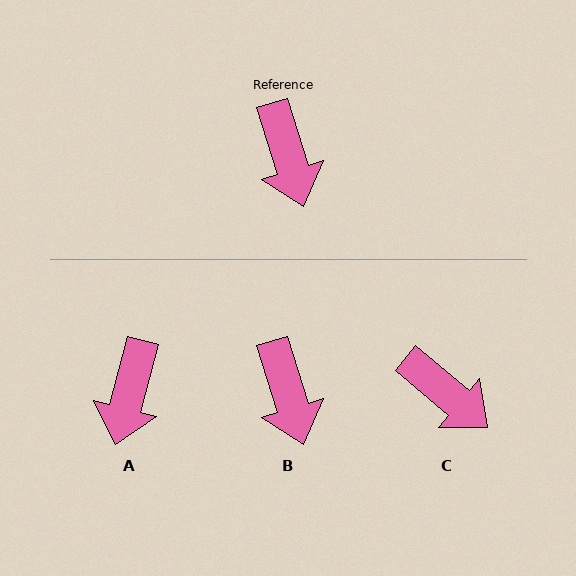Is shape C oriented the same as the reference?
No, it is off by about 33 degrees.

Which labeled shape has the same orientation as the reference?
B.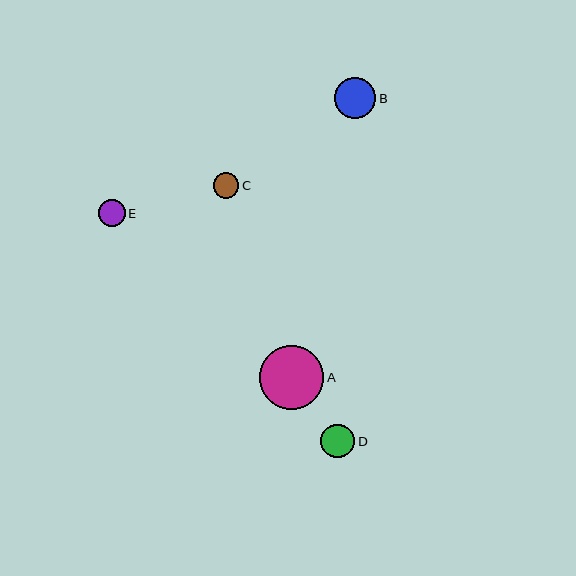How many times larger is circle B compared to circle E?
Circle B is approximately 1.5 times the size of circle E.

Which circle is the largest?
Circle A is the largest with a size of approximately 64 pixels.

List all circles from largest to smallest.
From largest to smallest: A, B, D, E, C.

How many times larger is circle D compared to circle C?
Circle D is approximately 1.3 times the size of circle C.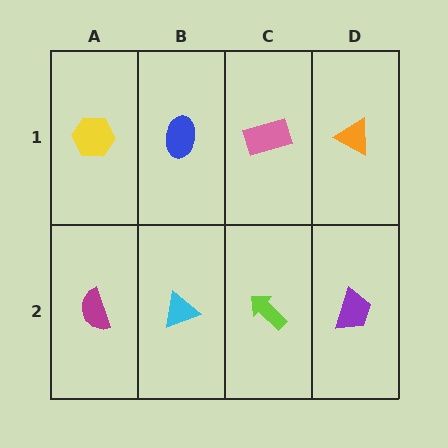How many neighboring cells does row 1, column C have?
3.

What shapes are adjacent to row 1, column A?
A magenta semicircle (row 2, column A), a blue ellipse (row 1, column B).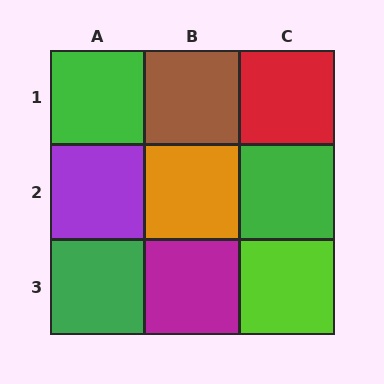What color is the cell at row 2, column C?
Green.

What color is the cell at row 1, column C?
Red.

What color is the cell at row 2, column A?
Purple.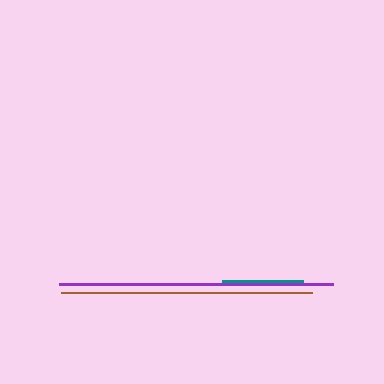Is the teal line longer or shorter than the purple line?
The purple line is longer than the teal line.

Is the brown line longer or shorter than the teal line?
The brown line is longer than the teal line.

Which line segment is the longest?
The purple line is the longest at approximately 274 pixels.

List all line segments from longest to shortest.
From longest to shortest: purple, brown, teal.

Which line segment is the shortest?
The teal line is the shortest at approximately 80 pixels.